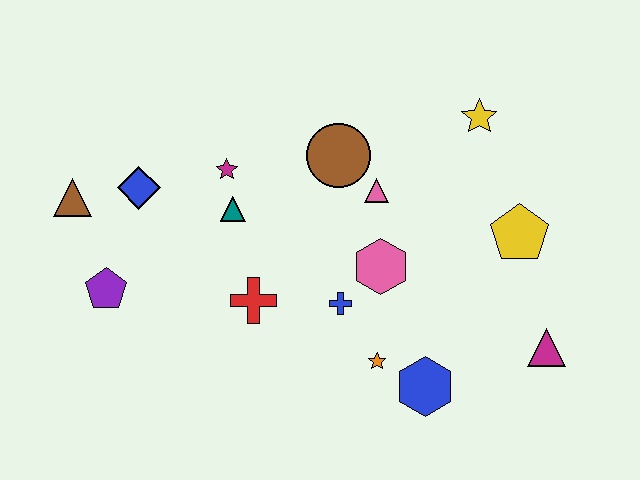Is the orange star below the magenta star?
Yes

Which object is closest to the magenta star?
The teal triangle is closest to the magenta star.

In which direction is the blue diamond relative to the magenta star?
The blue diamond is to the left of the magenta star.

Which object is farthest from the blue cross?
The brown triangle is farthest from the blue cross.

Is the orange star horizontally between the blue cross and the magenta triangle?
Yes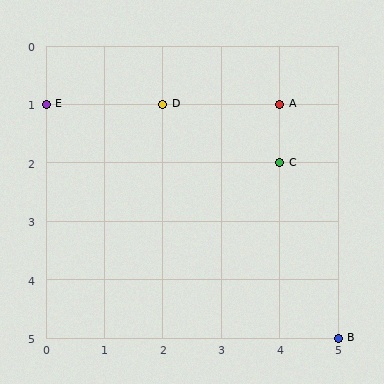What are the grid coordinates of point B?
Point B is at grid coordinates (5, 5).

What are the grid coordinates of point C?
Point C is at grid coordinates (4, 2).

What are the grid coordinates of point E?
Point E is at grid coordinates (0, 1).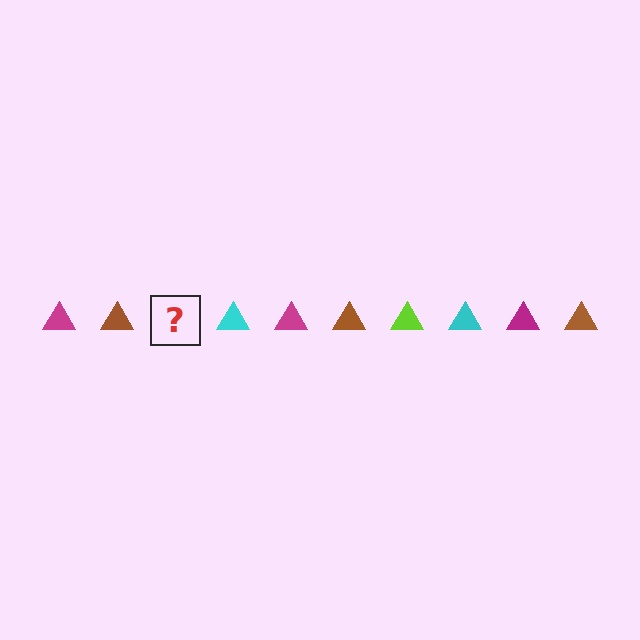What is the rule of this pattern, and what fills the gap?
The rule is that the pattern cycles through magenta, brown, lime, cyan triangles. The gap should be filled with a lime triangle.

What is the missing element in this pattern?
The missing element is a lime triangle.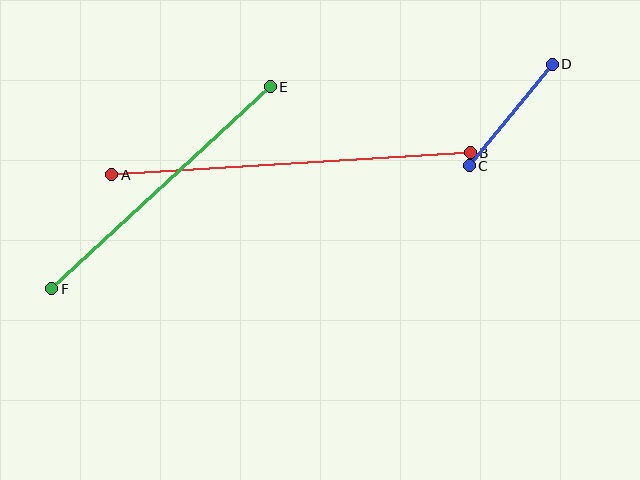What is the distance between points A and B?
The distance is approximately 359 pixels.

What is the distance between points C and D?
The distance is approximately 131 pixels.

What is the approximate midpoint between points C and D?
The midpoint is at approximately (511, 115) pixels.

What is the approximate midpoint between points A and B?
The midpoint is at approximately (291, 164) pixels.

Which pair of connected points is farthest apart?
Points A and B are farthest apart.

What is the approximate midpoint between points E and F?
The midpoint is at approximately (161, 188) pixels.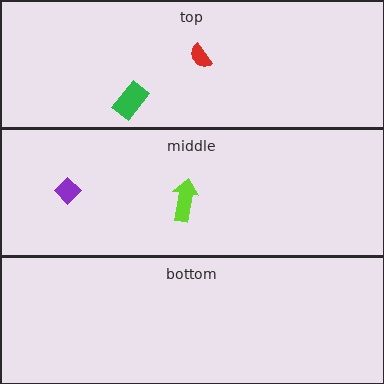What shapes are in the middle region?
The lime arrow, the purple diamond.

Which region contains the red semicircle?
The top region.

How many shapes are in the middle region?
2.